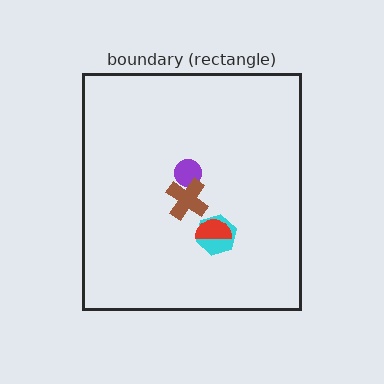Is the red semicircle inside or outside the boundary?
Inside.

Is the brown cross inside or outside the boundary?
Inside.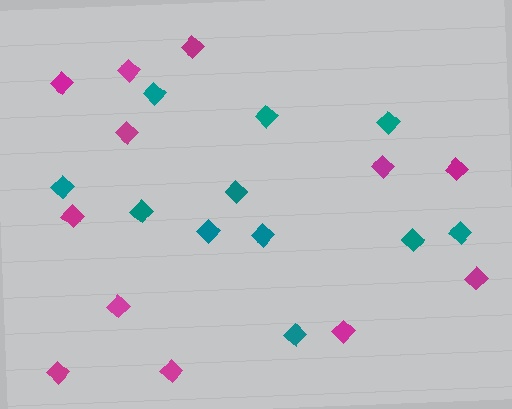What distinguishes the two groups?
There are 2 groups: one group of teal diamonds (11) and one group of magenta diamonds (12).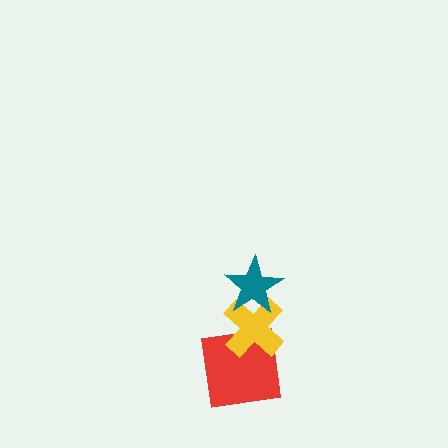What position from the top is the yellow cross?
The yellow cross is 2nd from the top.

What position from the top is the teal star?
The teal star is 1st from the top.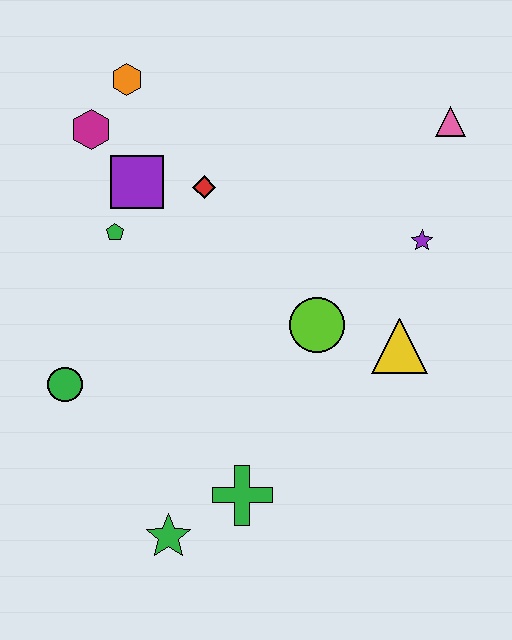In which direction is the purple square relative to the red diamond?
The purple square is to the left of the red diamond.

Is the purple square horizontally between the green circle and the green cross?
Yes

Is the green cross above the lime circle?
No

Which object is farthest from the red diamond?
The green star is farthest from the red diamond.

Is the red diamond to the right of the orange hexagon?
Yes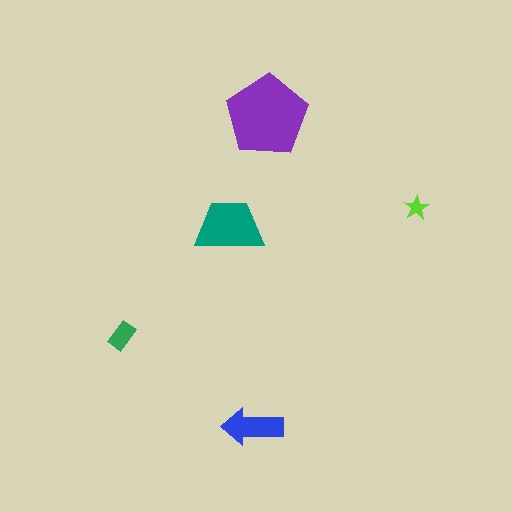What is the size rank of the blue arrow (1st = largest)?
3rd.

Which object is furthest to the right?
The lime star is rightmost.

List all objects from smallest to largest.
The lime star, the green rectangle, the blue arrow, the teal trapezoid, the purple pentagon.